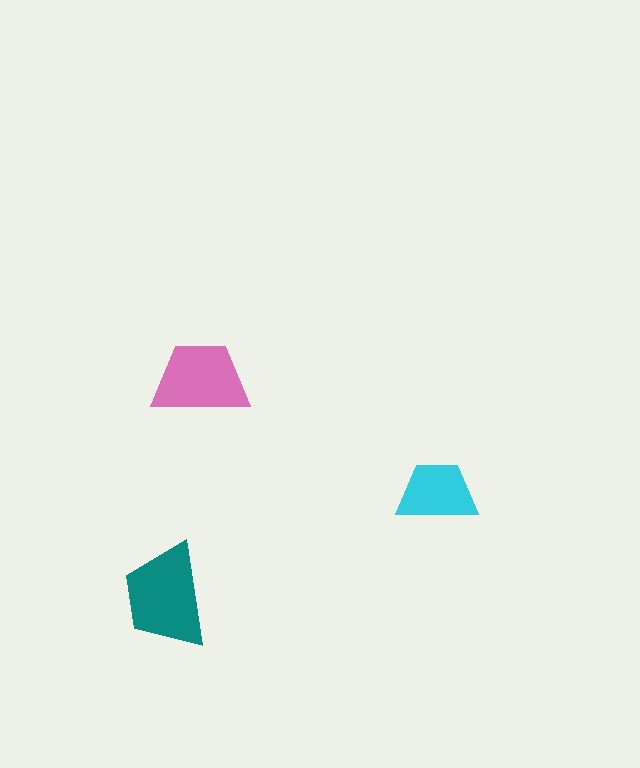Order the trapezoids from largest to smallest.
the teal one, the pink one, the cyan one.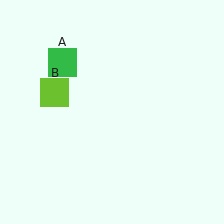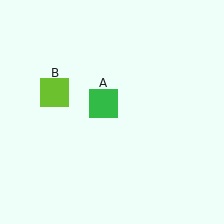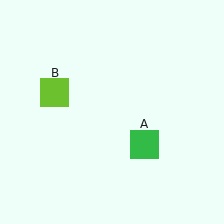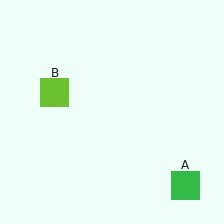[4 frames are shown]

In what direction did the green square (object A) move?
The green square (object A) moved down and to the right.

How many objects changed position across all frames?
1 object changed position: green square (object A).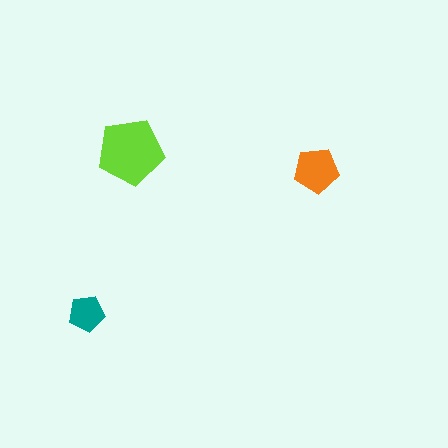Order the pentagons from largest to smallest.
the lime one, the orange one, the teal one.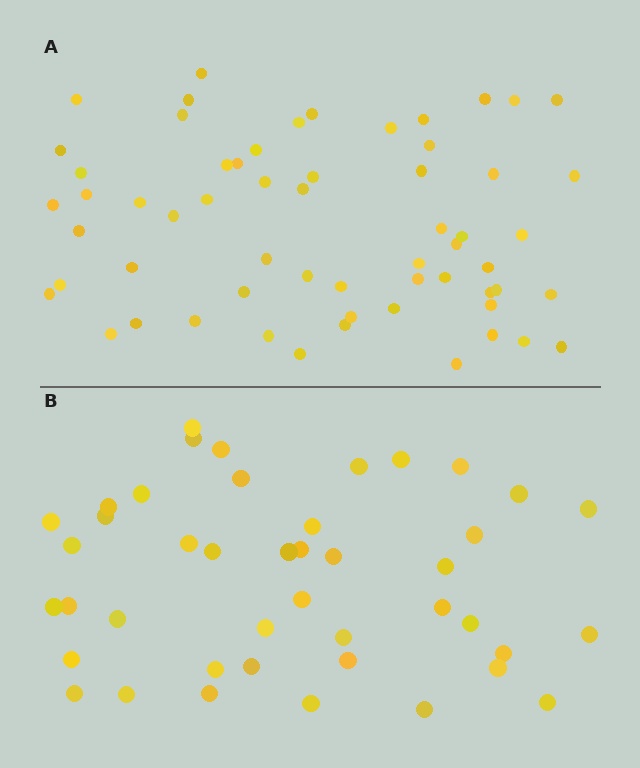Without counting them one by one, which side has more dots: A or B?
Region A (the top region) has more dots.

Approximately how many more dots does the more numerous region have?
Region A has approximately 15 more dots than region B.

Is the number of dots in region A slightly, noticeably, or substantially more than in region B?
Region A has noticeably more, but not dramatically so. The ratio is roughly 1.4 to 1.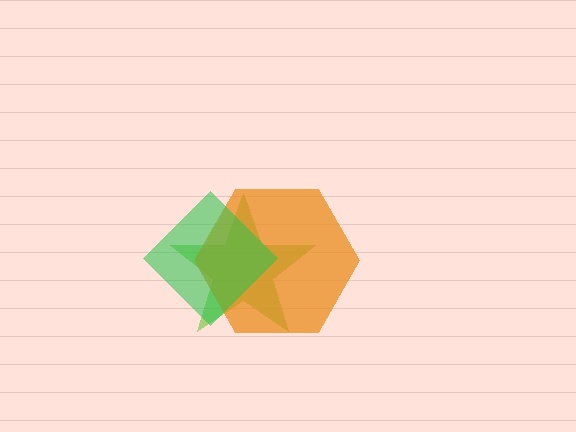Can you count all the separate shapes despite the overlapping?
Yes, there are 3 separate shapes.